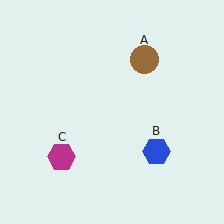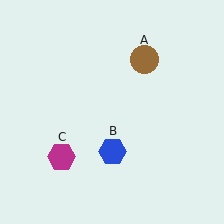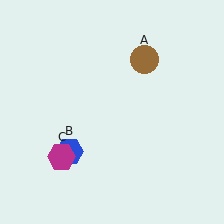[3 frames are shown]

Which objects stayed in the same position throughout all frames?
Brown circle (object A) and magenta hexagon (object C) remained stationary.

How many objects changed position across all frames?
1 object changed position: blue hexagon (object B).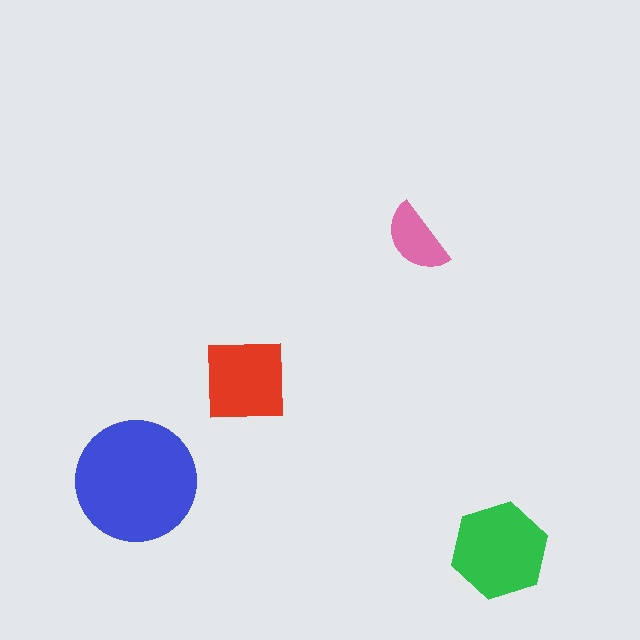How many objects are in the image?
There are 4 objects in the image.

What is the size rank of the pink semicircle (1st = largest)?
4th.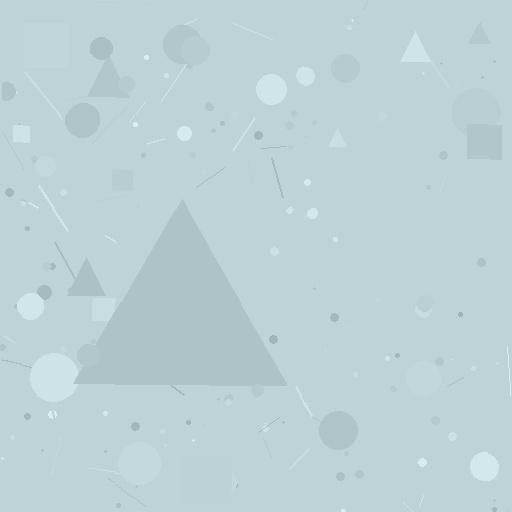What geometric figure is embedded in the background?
A triangle is embedded in the background.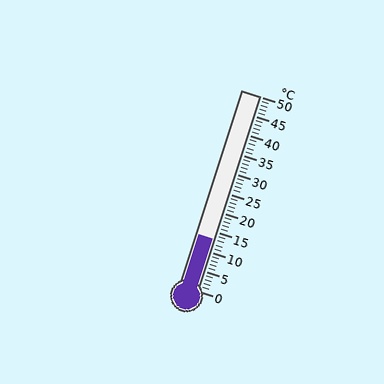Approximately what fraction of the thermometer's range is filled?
The thermometer is filled to approximately 25% of its range.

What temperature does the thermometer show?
The thermometer shows approximately 13°C.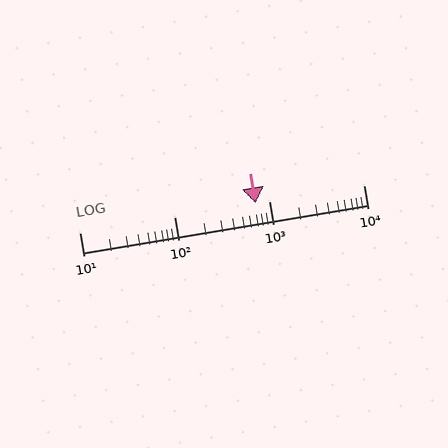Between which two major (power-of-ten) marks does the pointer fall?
The pointer is between 100 and 1000.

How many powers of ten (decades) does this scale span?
The scale spans 3 decades, from 10 to 10000.